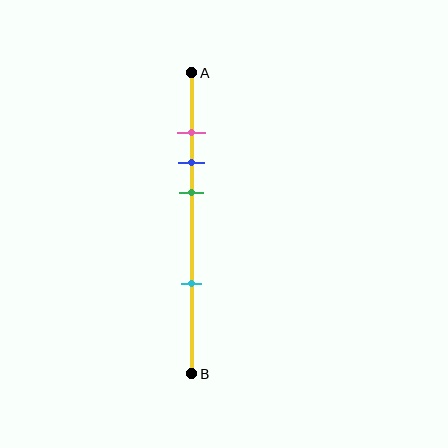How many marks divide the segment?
There are 4 marks dividing the segment.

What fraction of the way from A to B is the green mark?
The green mark is approximately 40% (0.4) of the way from A to B.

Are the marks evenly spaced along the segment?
No, the marks are not evenly spaced.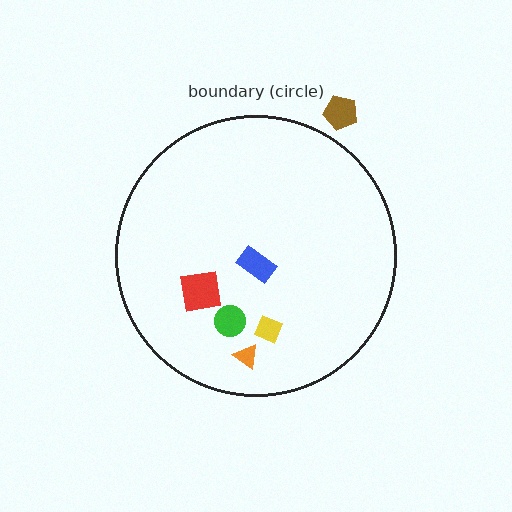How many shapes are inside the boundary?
5 inside, 1 outside.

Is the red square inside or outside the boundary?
Inside.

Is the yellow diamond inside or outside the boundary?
Inside.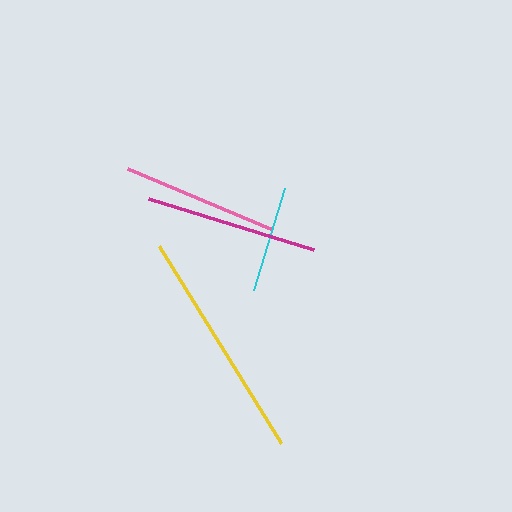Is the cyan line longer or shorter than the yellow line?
The yellow line is longer than the cyan line.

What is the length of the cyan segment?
The cyan segment is approximately 106 pixels long.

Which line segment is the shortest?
The cyan line is the shortest at approximately 106 pixels.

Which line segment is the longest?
The yellow line is the longest at approximately 232 pixels.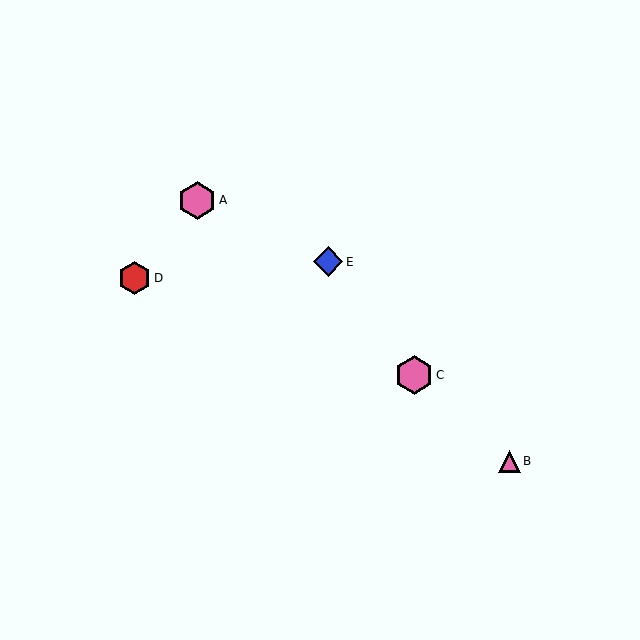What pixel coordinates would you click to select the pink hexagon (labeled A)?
Click at (197, 200) to select the pink hexagon A.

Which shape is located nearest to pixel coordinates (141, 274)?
The red hexagon (labeled D) at (135, 278) is nearest to that location.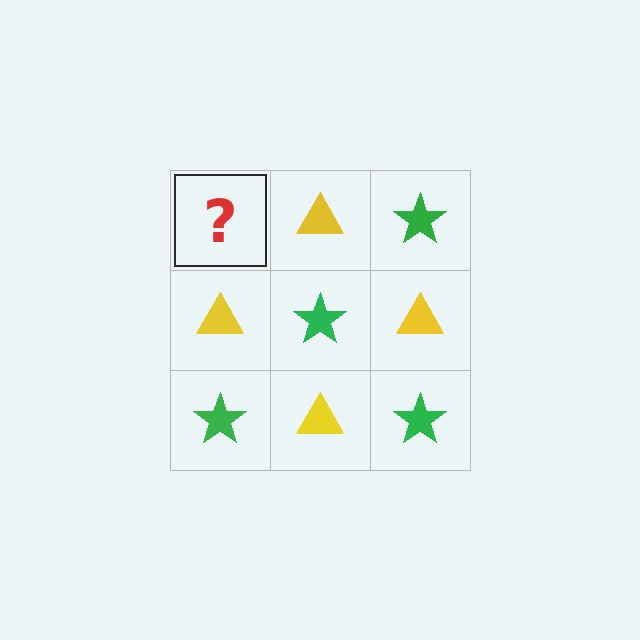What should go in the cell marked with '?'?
The missing cell should contain a green star.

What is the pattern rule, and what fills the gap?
The rule is that it alternates green star and yellow triangle in a checkerboard pattern. The gap should be filled with a green star.